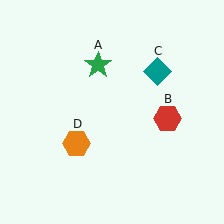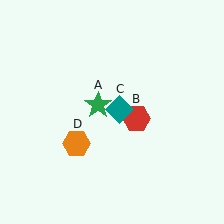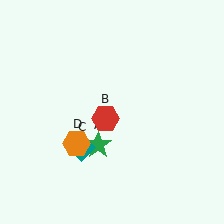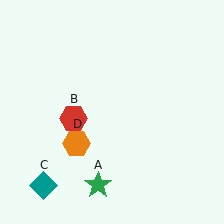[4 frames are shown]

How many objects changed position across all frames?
3 objects changed position: green star (object A), red hexagon (object B), teal diamond (object C).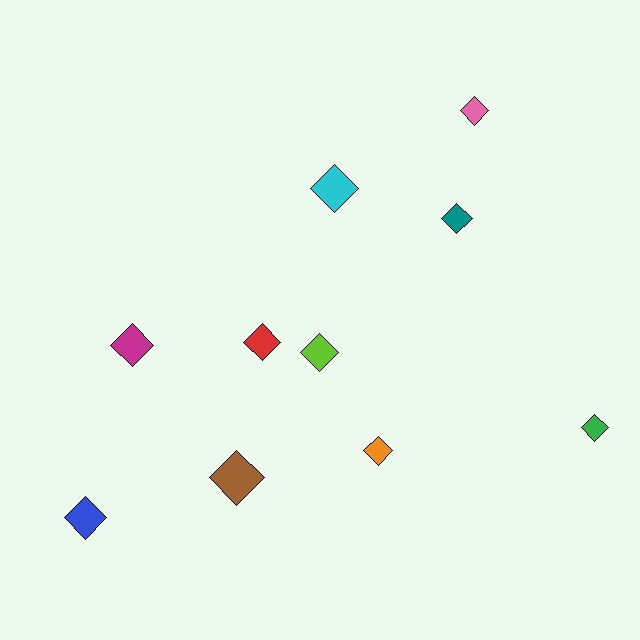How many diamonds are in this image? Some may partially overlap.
There are 10 diamonds.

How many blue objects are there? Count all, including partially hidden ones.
There is 1 blue object.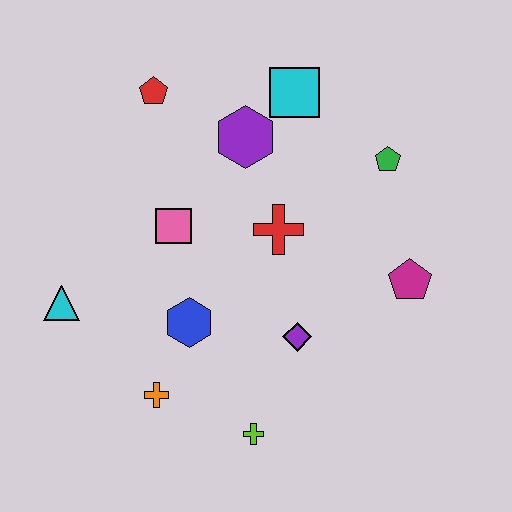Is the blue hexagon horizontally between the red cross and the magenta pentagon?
No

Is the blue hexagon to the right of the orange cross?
Yes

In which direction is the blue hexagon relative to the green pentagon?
The blue hexagon is to the left of the green pentagon.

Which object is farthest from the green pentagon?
The cyan triangle is farthest from the green pentagon.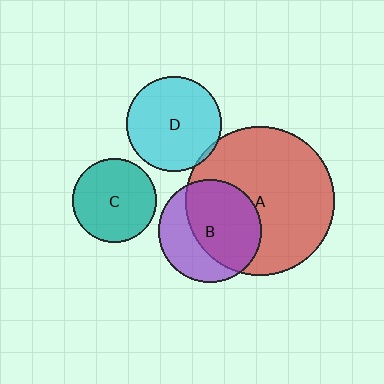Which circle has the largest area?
Circle A (red).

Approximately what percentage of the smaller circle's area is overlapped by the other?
Approximately 60%.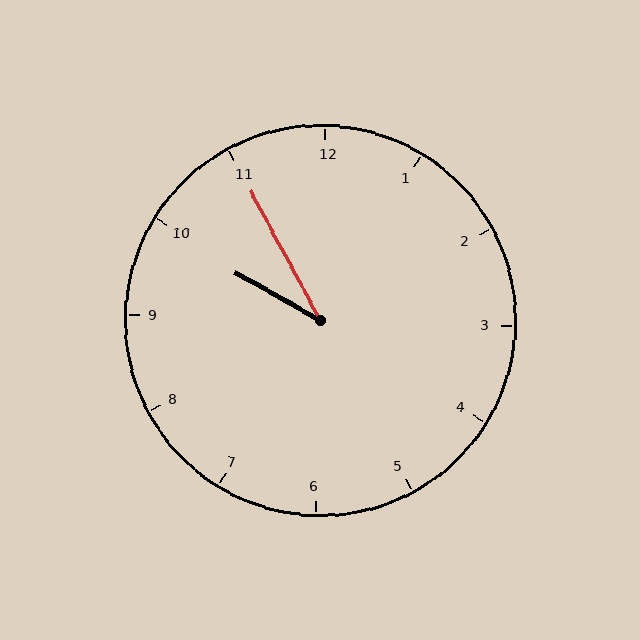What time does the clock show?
9:55.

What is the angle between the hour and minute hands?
Approximately 32 degrees.